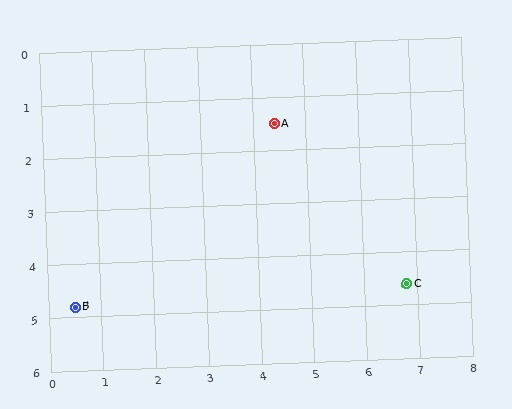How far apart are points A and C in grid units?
Points A and C are about 3.9 grid units apart.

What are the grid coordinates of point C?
Point C is at approximately (6.8, 4.6).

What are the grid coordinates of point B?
Point B is at approximately (0.5, 4.8).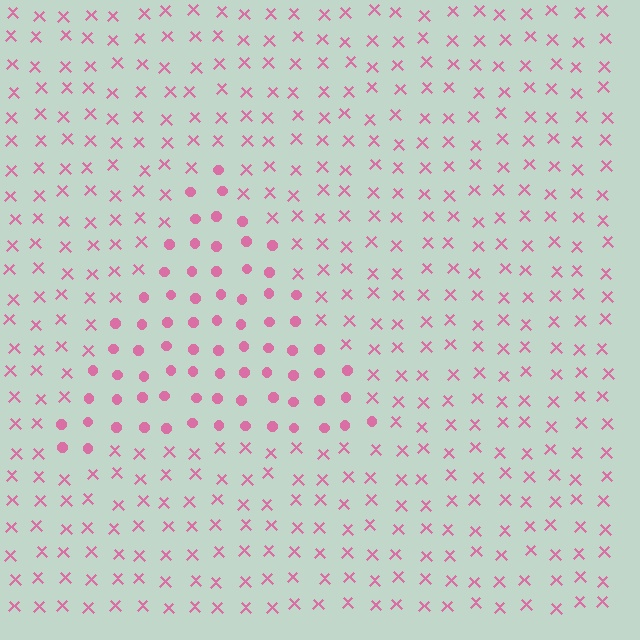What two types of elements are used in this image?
The image uses circles inside the triangle region and X marks outside it.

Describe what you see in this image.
The image is filled with small pink elements arranged in a uniform grid. A triangle-shaped region contains circles, while the surrounding area contains X marks. The boundary is defined purely by the change in element shape.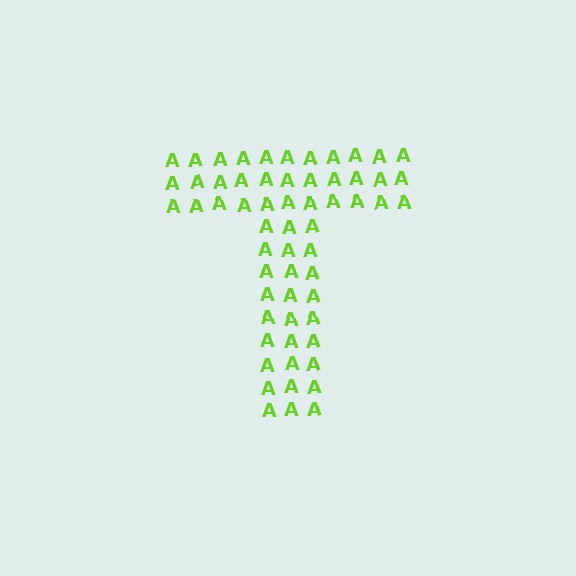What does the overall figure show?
The overall figure shows the letter T.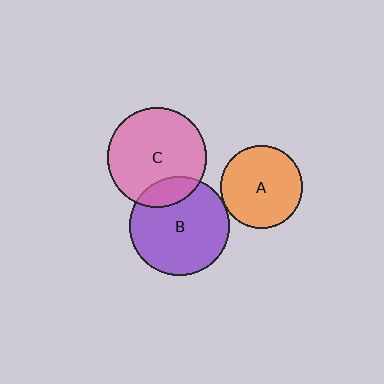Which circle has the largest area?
Circle C (pink).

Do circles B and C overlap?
Yes.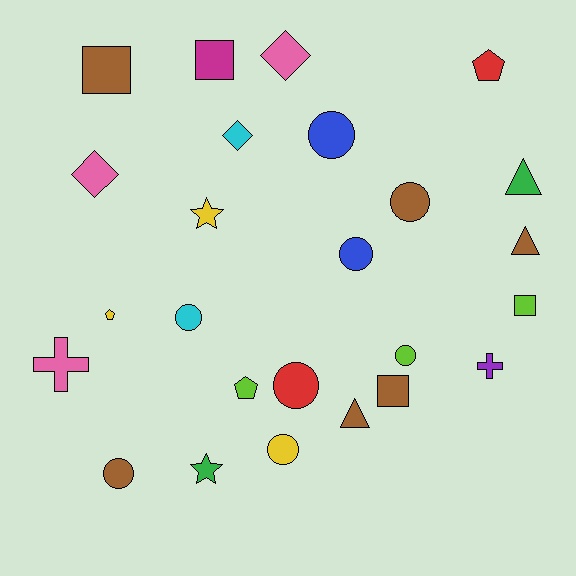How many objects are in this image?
There are 25 objects.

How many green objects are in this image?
There are 2 green objects.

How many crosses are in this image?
There are 2 crosses.